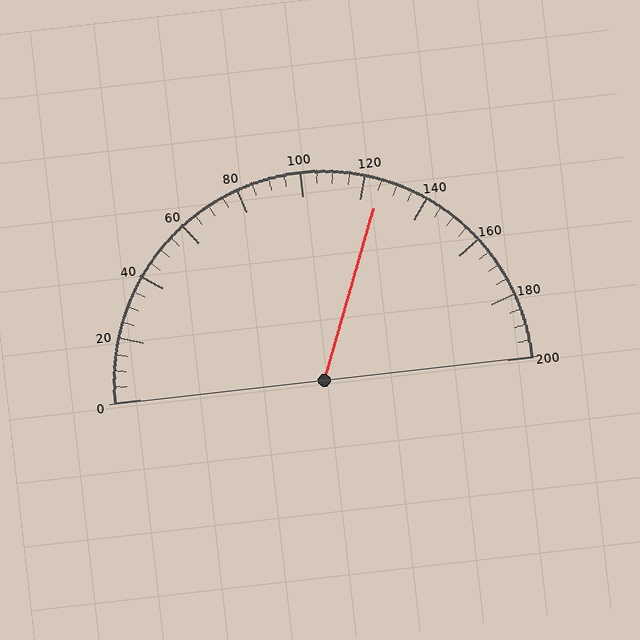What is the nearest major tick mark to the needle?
The nearest major tick mark is 120.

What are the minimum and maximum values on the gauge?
The gauge ranges from 0 to 200.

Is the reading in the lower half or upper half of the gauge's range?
The reading is in the upper half of the range (0 to 200).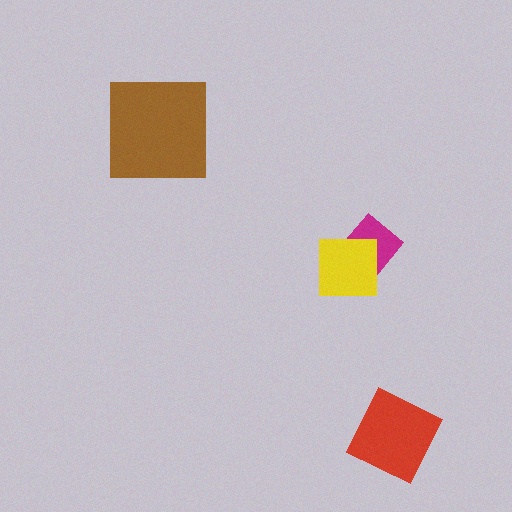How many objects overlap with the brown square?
0 objects overlap with the brown square.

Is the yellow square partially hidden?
No, no other shape covers it.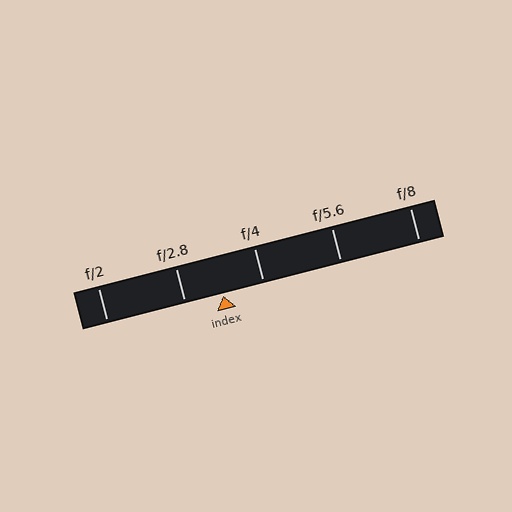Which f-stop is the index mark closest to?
The index mark is closest to f/2.8.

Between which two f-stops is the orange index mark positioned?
The index mark is between f/2.8 and f/4.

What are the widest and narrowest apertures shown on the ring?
The widest aperture shown is f/2 and the narrowest is f/8.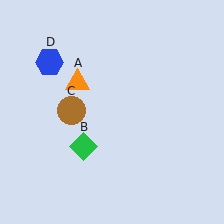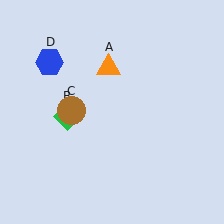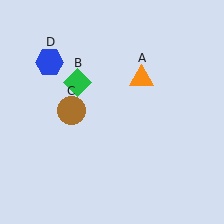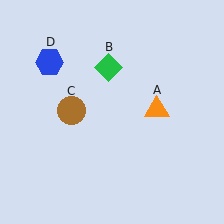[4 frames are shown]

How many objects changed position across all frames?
2 objects changed position: orange triangle (object A), green diamond (object B).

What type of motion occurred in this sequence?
The orange triangle (object A), green diamond (object B) rotated clockwise around the center of the scene.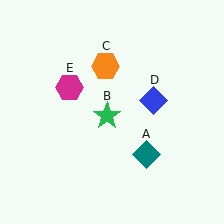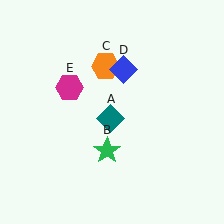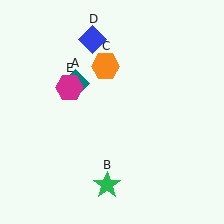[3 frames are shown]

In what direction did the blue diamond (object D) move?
The blue diamond (object D) moved up and to the left.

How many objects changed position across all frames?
3 objects changed position: teal diamond (object A), green star (object B), blue diamond (object D).